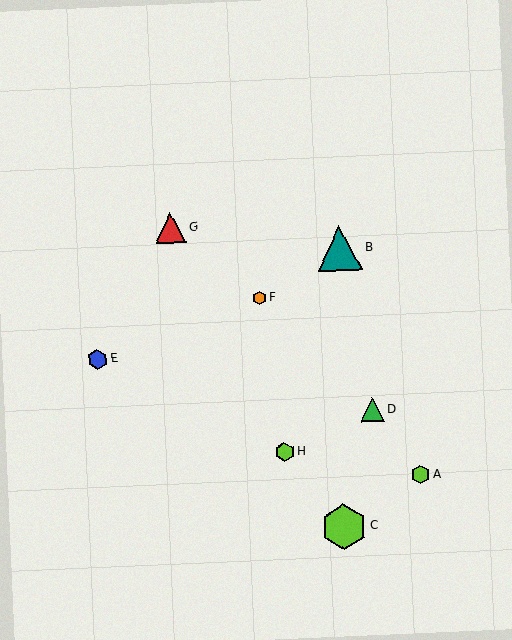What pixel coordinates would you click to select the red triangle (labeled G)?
Click at (170, 228) to select the red triangle G.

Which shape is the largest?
The lime hexagon (labeled C) is the largest.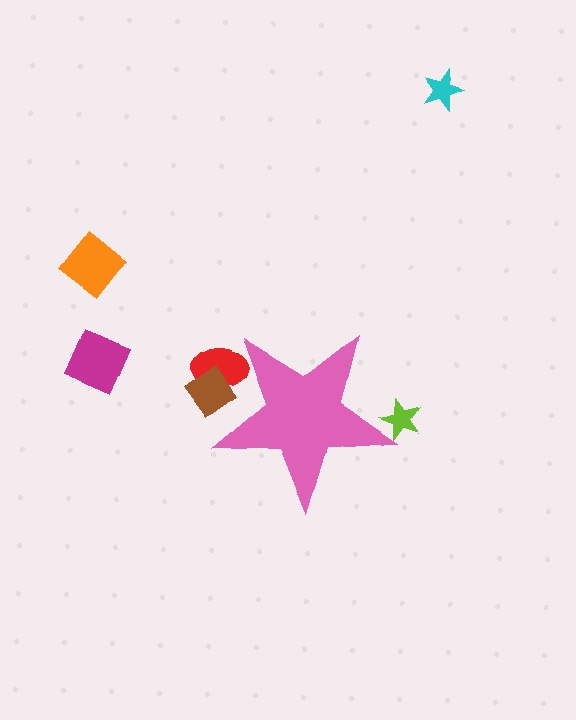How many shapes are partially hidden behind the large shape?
3 shapes are partially hidden.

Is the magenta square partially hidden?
No, the magenta square is fully visible.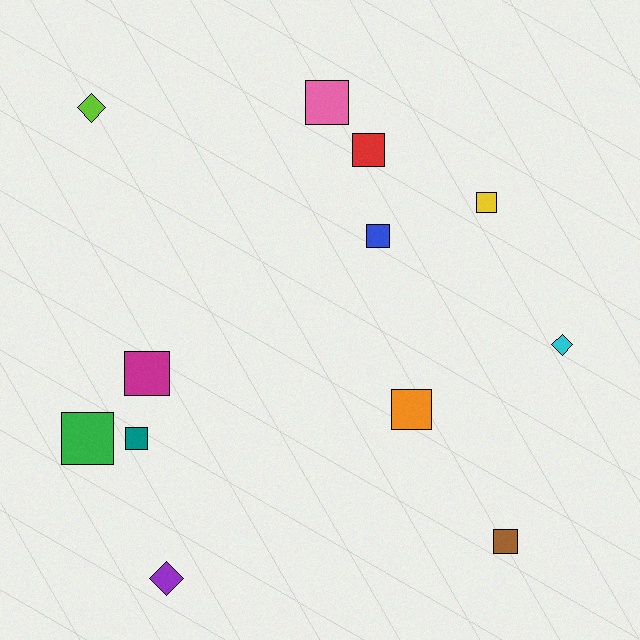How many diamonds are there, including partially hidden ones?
There are 3 diamonds.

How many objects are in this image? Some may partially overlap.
There are 12 objects.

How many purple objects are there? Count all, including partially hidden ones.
There is 1 purple object.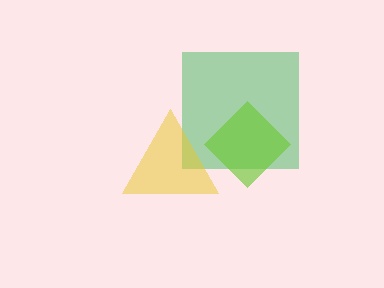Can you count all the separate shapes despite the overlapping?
Yes, there are 3 separate shapes.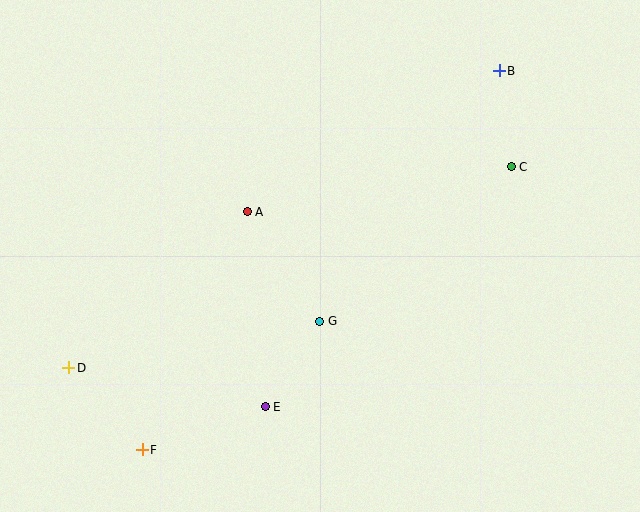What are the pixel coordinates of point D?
Point D is at (69, 368).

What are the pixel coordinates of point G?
Point G is at (320, 321).